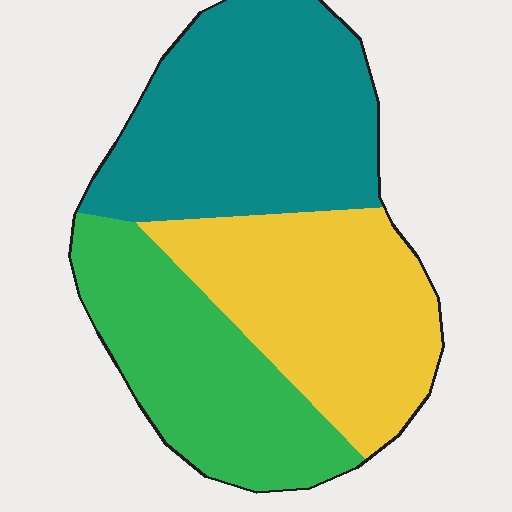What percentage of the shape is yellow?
Yellow covers roughly 35% of the shape.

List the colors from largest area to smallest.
From largest to smallest: teal, yellow, green.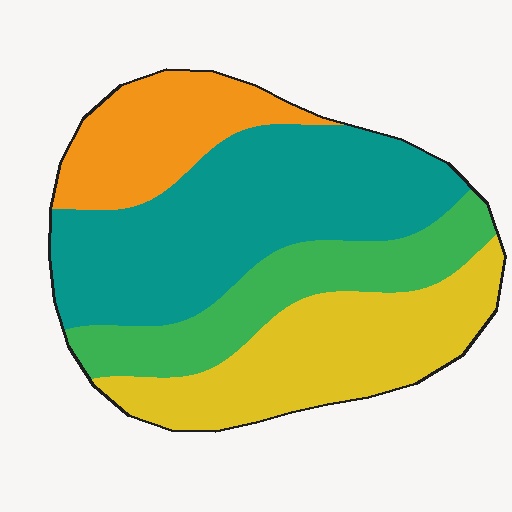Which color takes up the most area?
Teal, at roughly 40%.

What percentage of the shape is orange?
Orange takes up about one sixth (1/6) of the shape.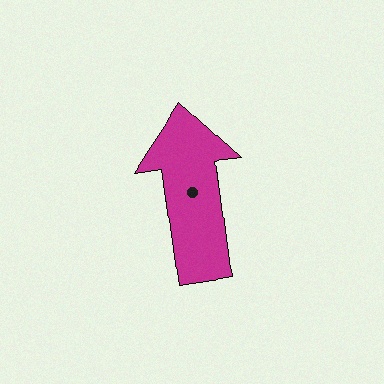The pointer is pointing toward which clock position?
Roughly 12 o'clock.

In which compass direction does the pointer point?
North.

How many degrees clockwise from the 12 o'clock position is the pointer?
Approximately 352 degrees.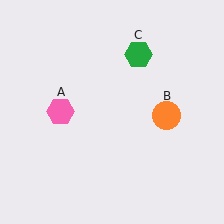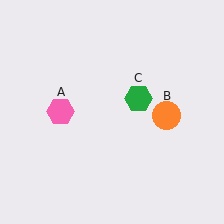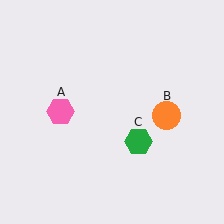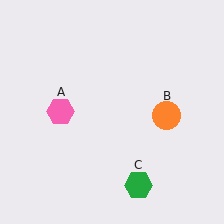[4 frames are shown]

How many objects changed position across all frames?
1 object changed position: green hexagon (object C).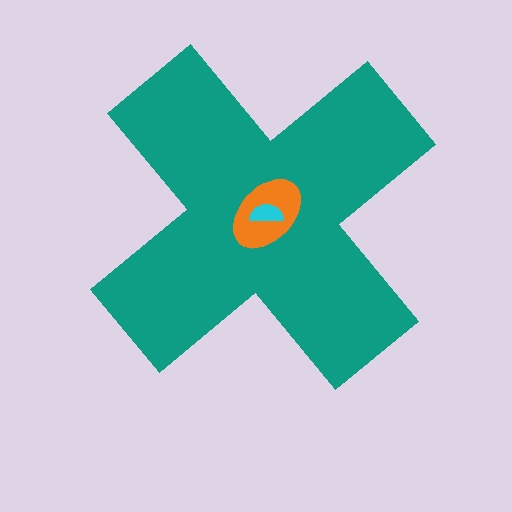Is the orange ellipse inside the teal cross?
Yes.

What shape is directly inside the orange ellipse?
The cyan semicircle.